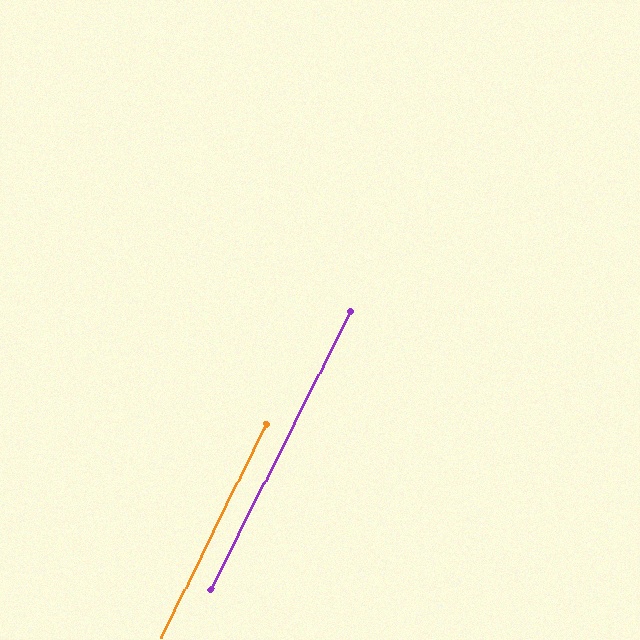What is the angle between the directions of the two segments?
Approximately 0 degrees.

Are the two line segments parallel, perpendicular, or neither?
Parallel — their directions differ by only 0.5°.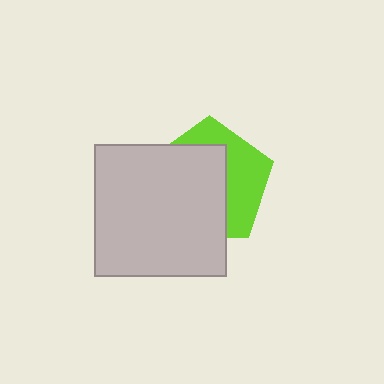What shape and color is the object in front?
The object in front is a light gray square.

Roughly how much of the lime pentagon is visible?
A small part of it is visible (roughly 39%).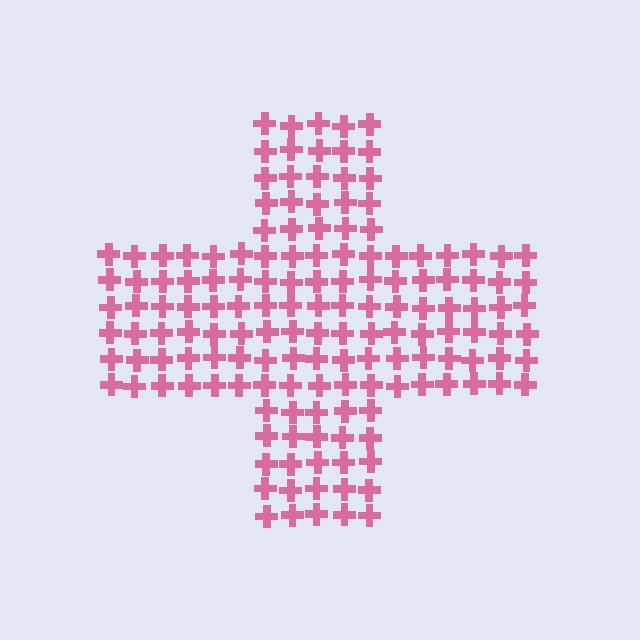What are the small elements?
The small elements are crosses.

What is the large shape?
The large shape is a cross.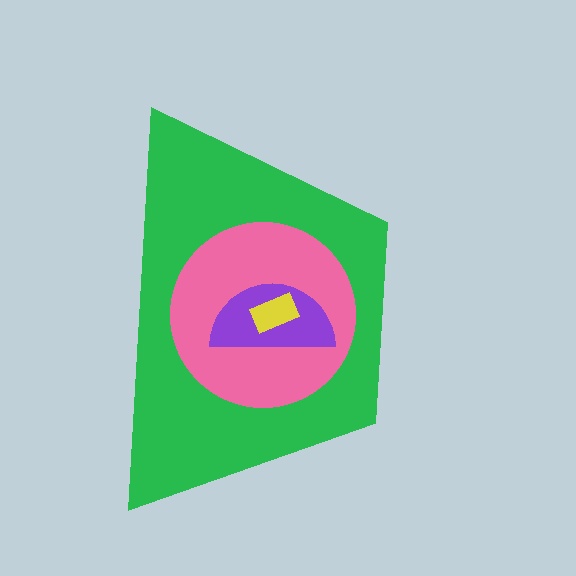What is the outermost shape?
The green trapezoid.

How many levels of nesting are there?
4.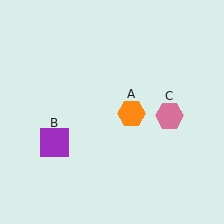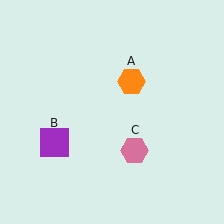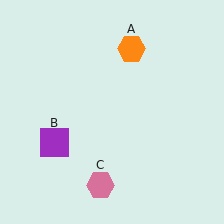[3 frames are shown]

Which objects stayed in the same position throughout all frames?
Purple square (object B) remained stationary.